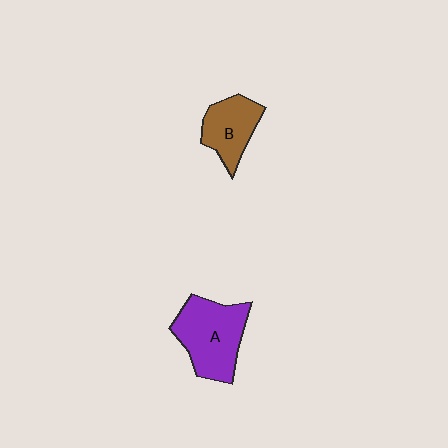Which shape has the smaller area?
Shape B (brown).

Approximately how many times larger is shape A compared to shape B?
Approximately 1.5 times.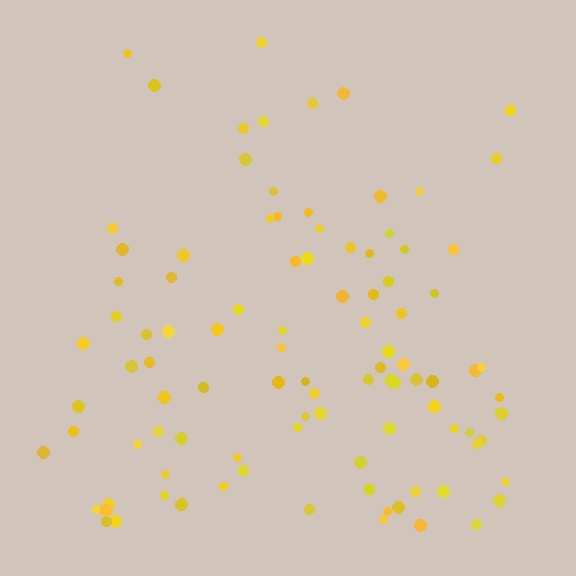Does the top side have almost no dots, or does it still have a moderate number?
Still a moderate number, just noticeably fewer than the bottom.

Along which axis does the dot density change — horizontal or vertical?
Vertical.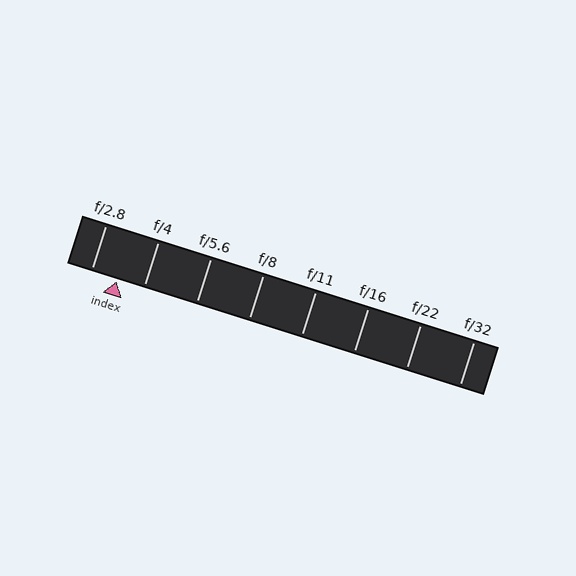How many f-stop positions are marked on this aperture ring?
There are 8 f-stop positions marked.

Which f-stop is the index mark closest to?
The index mark is closest to f/2.8.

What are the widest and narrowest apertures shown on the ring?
The widest aperture shown is f/2.8 and the narrowest is f/32.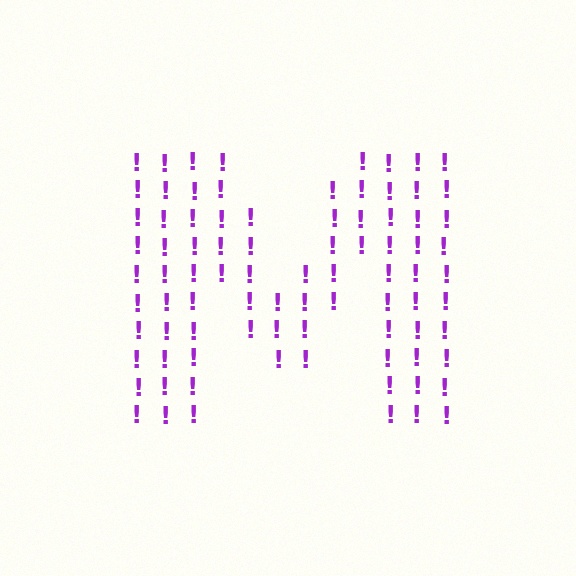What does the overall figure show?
The overall figure shows the letter M.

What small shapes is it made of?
It is made of small exclamation marks.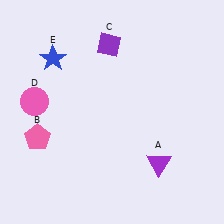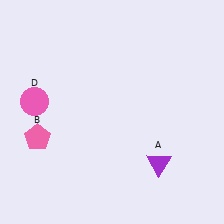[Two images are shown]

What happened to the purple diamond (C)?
The purple diamond (C) was removed in Image 2. It was in the top-left area of Image 1.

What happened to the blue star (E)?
The blue star (E) was removed in Image 2. It was in the top-left area of Image 1.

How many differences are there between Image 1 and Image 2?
There are 2 differences between the two images.